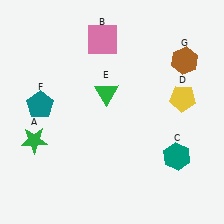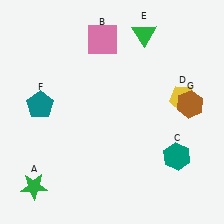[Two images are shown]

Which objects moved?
The objects that moved are: the green star (A), the green triangle (E), the brown hexagon (G).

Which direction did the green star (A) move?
The green star (A) moved down.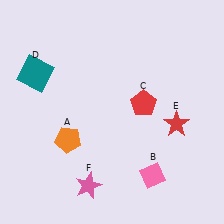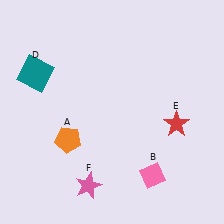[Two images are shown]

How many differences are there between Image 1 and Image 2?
There is 1 difference between the two images.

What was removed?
The red pentagon (C) was removed in Image 2.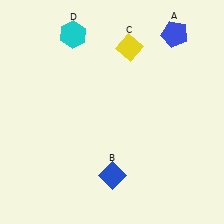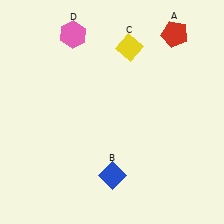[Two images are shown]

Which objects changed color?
A changed from blue to red. D changed from cyan to pink.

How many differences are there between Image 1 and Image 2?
There are 2 differences between the two images.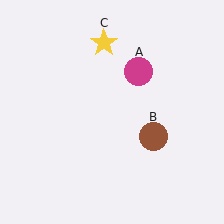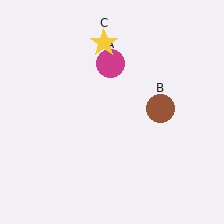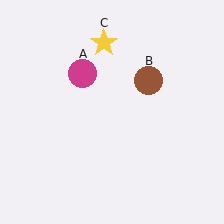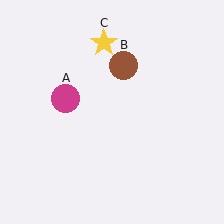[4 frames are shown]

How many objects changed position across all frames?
2 objects changed position: magenta circle (object A), brown circle (object B).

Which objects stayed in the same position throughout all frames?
Yellow star (object C) remained stationary.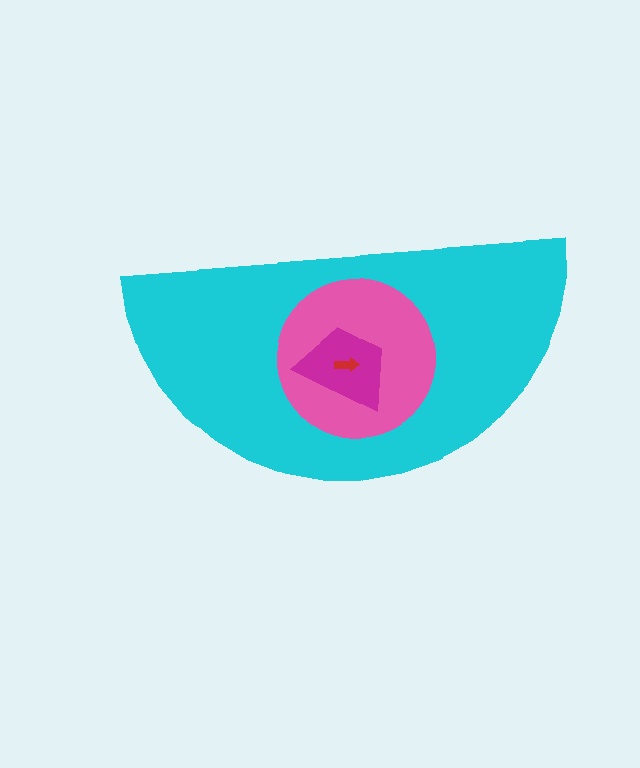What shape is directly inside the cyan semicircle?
The pink circle.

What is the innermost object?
The red arrow.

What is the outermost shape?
The cyan semicircle.